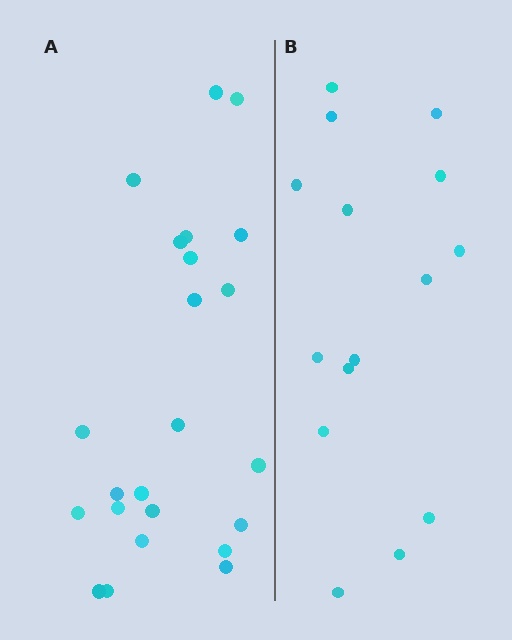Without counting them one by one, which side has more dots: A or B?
Region A (the left region) has more dots.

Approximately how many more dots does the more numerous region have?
Region A has roughly 8 or so more dots than region B.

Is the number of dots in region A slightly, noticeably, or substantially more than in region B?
Region A has substantially more. The ratio is roughly 1.5 to 1.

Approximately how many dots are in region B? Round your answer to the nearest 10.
About 20 dots. (The exact count is 15, which rounds to 20.)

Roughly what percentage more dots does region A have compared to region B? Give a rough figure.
About 55% more.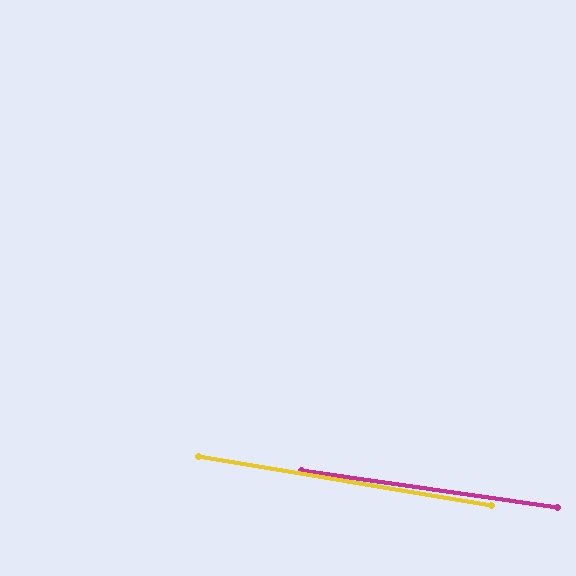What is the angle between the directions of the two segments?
Approximately 2 degrees.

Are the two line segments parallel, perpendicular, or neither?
Parallel — their directions differ by only 1.5°.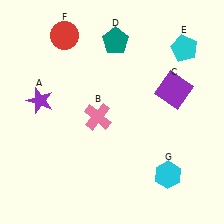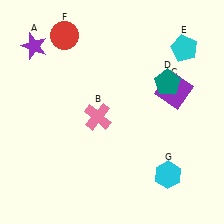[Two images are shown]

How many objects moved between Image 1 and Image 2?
2 objects moved between the two images.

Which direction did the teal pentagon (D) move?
The teal pentagon (D) moved right.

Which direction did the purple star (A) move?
The purple star (A) moved up.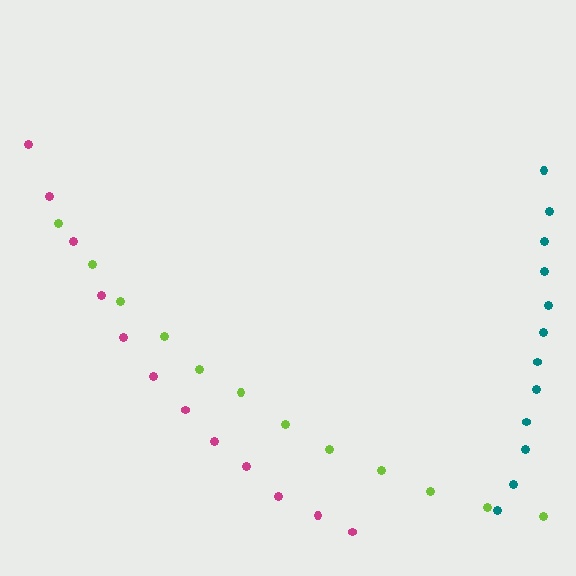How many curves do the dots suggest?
There are 3 distinct paths.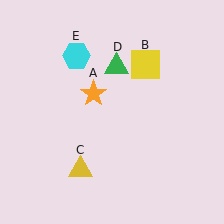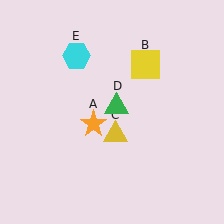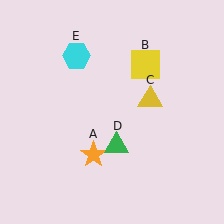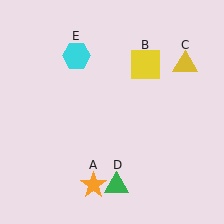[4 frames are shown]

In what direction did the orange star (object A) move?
The orange star (object A) moved down.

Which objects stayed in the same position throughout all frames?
Yellow square (object B) and cyan hexagon (object E) remained stationary.